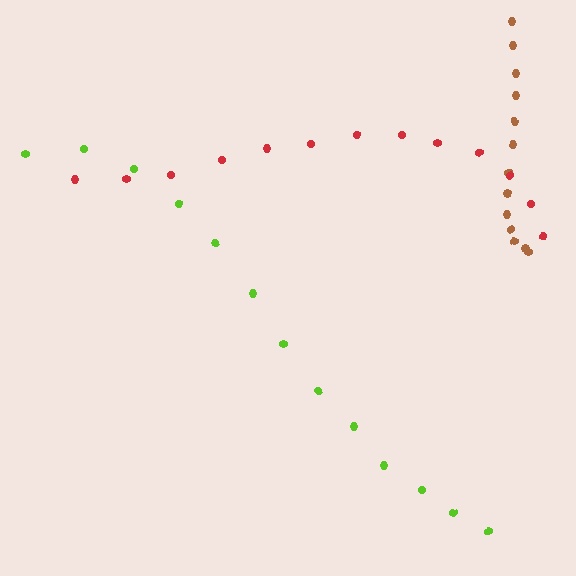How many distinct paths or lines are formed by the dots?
There are 3 distinct paths.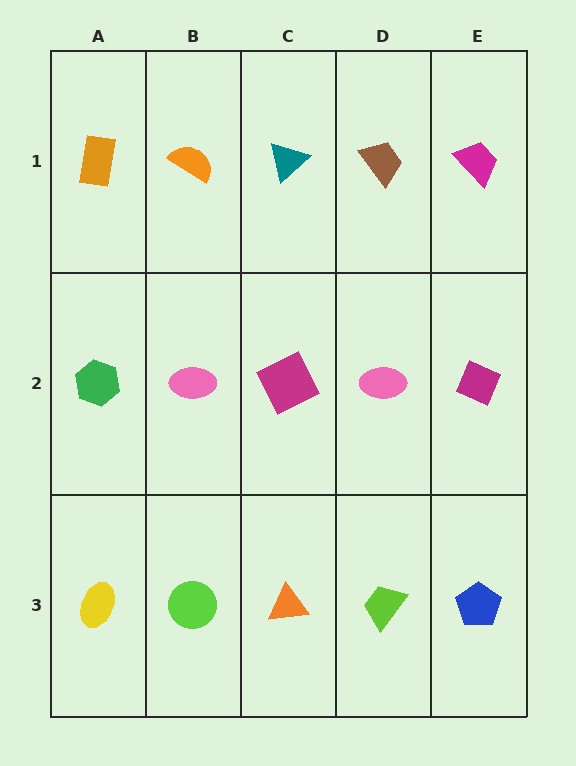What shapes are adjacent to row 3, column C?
A magenta square (row 2, column C), a lime circle (row 3, column B), a lime trapezoid (row 3, column D).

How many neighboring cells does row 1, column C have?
3.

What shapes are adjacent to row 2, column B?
An orange semicircle (row 1, column B), a lime circle (row 3, column B), a green hexagon (row 2, column A), a magenta square (row 2, column C).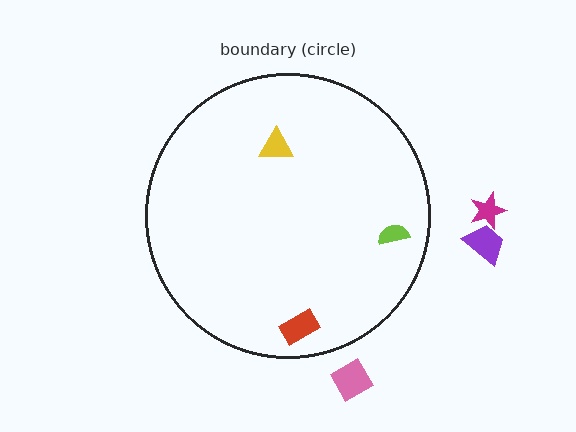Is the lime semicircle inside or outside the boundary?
Inside.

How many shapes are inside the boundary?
3 inside, 3 outside.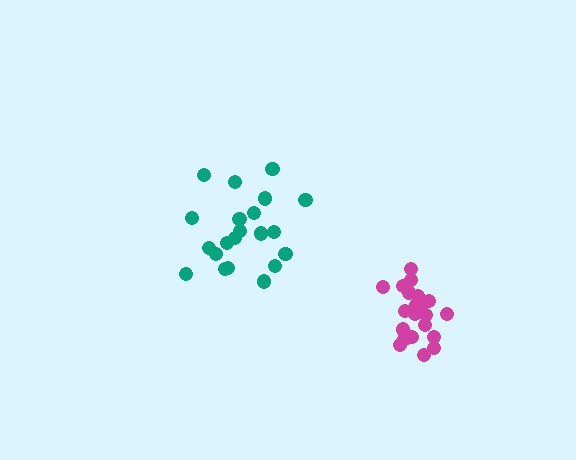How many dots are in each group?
Group 1: 21 dots, Group 2: 21 dots (42 total).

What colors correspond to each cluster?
The clusters are colored: teal, magenta.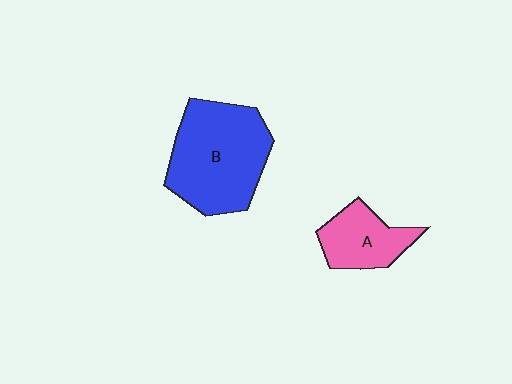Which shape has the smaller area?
Shape A (pink).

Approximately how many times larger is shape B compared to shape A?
Approximately 2.0 times.